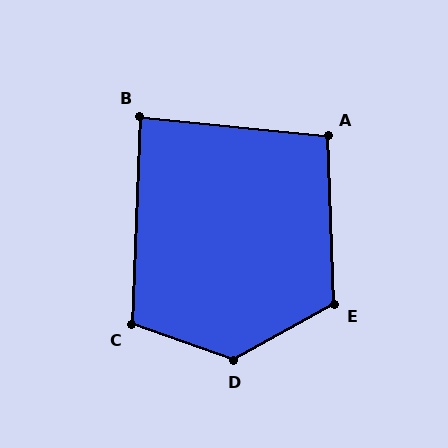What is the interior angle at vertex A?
Approximately 98 degrees (obtuse).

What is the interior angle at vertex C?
Approximately 107 degrees (obtuse).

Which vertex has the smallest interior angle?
B, at approximately 87 degrees.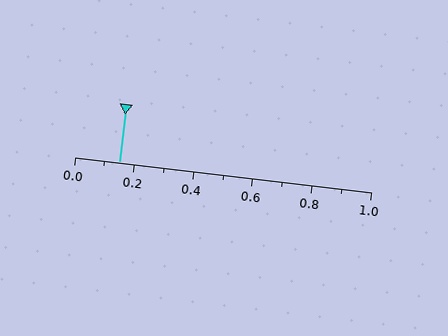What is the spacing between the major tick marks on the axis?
The major ticks are spaced 0.2 apart.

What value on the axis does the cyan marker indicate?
The marker indicates approximately 0.15.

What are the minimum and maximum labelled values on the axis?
The axis runs from 0.0 to 1.0.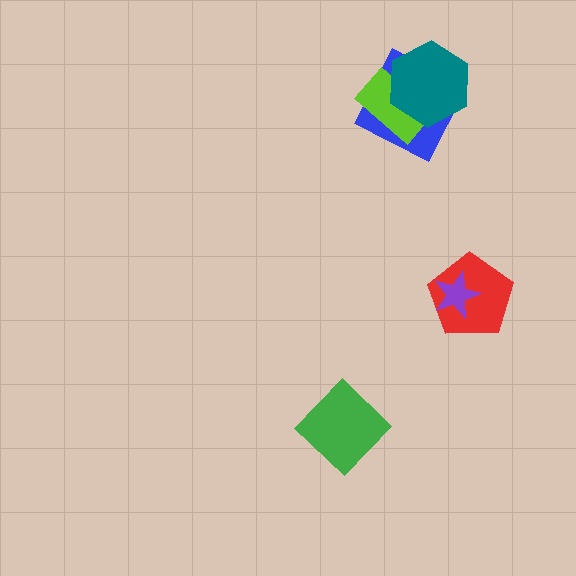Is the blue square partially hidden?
Yes, it is partially covered by another shape.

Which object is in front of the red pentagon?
The purple star is in front of the red pentagon.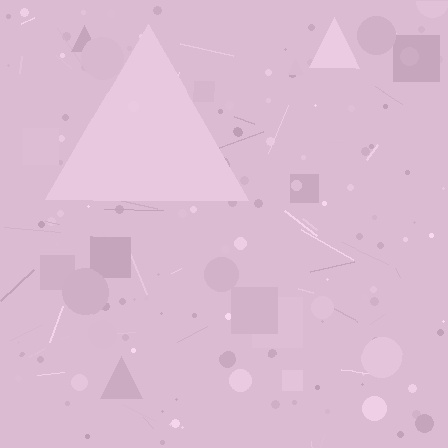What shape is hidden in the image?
A triangle is hidden in the image.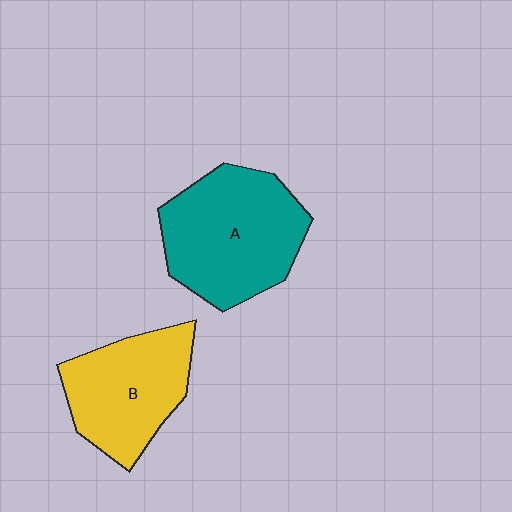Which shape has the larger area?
Shape A (teal).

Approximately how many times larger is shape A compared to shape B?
Approximately 1.2 times.